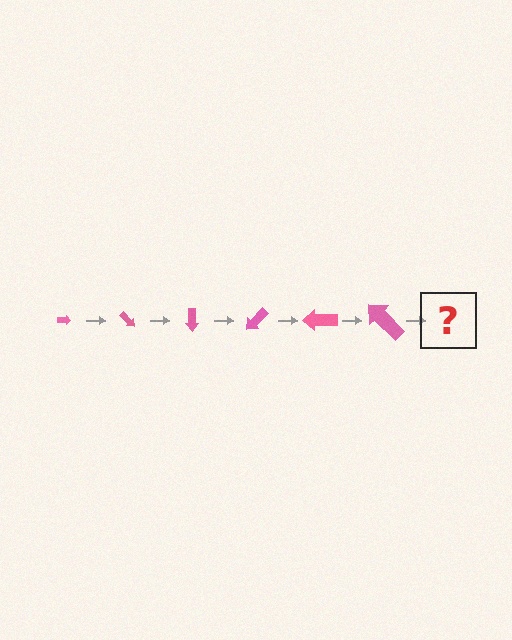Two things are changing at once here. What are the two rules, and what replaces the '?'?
The two rules are that the arrow grows larger each step and it rotates 45 degrees each step. The '?' should be an arrow, larger than the previous one and rotated 270 degrees from the start.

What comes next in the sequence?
The next element should be an arrow, larger than the previous one and rotated 270 degrees from the start.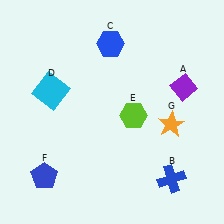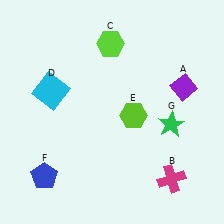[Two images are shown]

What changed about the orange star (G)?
In Image 1, G is orange. In Image 2, it changed to green.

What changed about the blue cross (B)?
In Image 1, B is blue. In Image 2, it changed to magenta.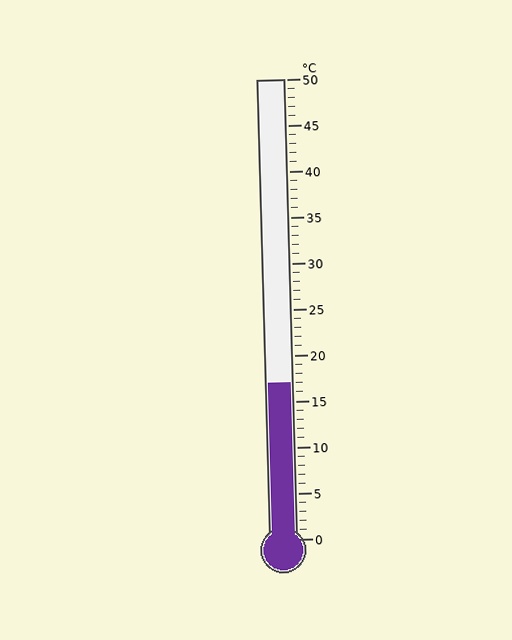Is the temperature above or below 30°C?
The temperature is below 30°C.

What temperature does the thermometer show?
The thermometer shows approximately 17°C.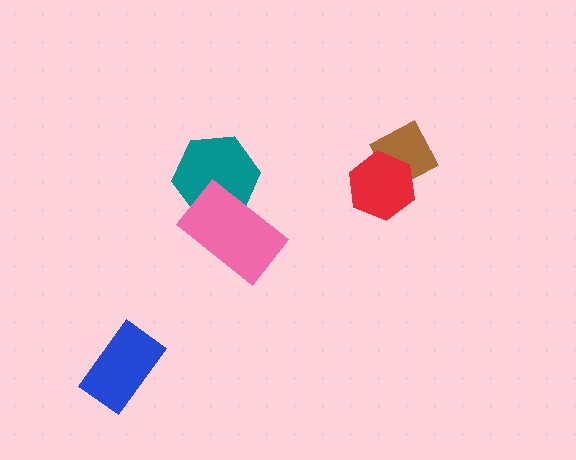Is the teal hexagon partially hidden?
Yes, it is partially covered by another shape.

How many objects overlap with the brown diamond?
1 object overlaps with the brown diamond.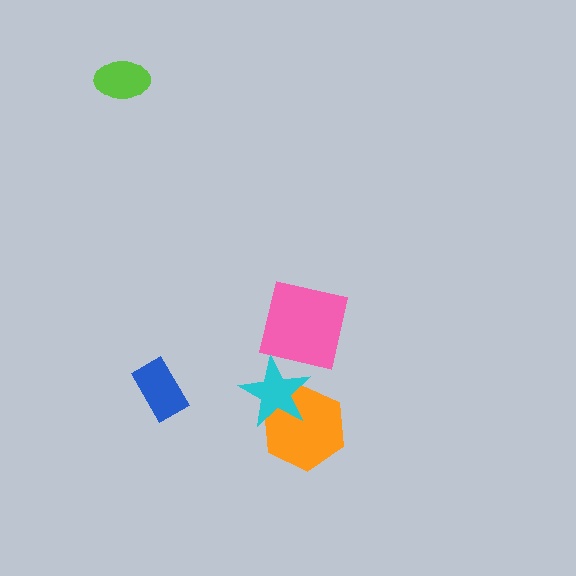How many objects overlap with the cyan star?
1 object overlaps with the cyan star.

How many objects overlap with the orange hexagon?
1 object overlaps with the orange hexagon.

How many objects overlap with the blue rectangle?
0 objects overlap with the blue rectangle.